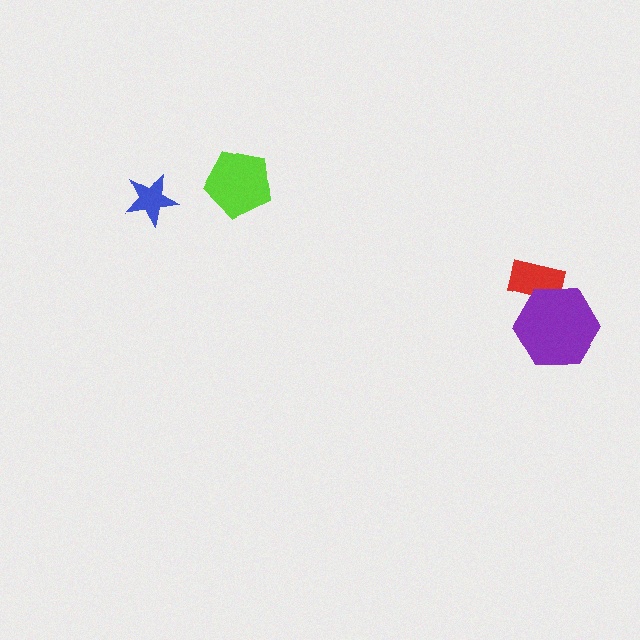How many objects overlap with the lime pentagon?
0 objects overlap with the lime pentagon.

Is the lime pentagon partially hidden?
No, no other shape covers it.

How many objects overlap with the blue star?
0 objects overlap with the blue star.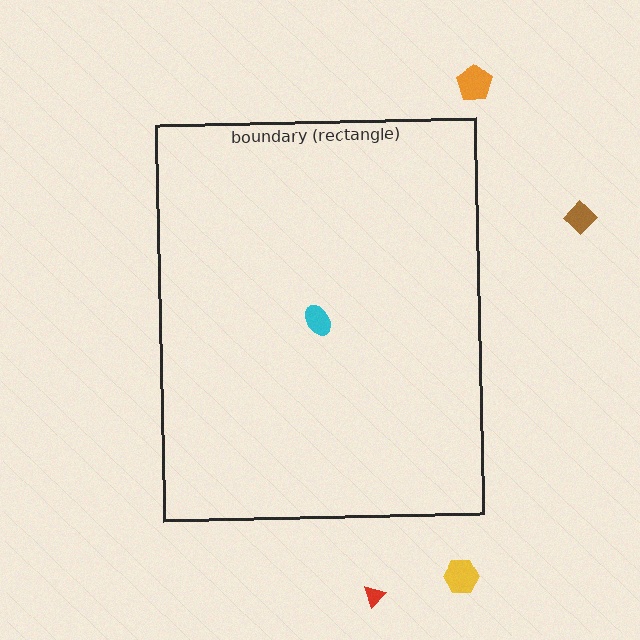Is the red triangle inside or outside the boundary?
Outside.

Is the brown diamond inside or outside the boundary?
Outside.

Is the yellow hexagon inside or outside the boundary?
Outside.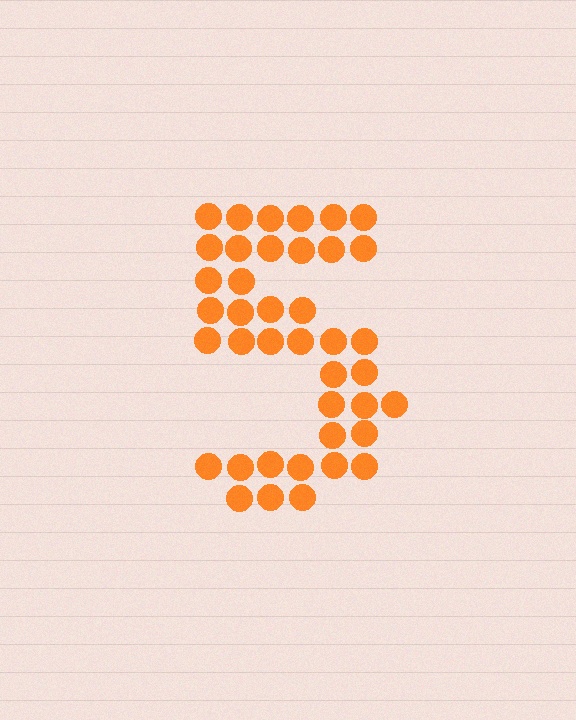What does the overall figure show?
The overall figure shows the digit 5.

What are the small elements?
The small elements are circles.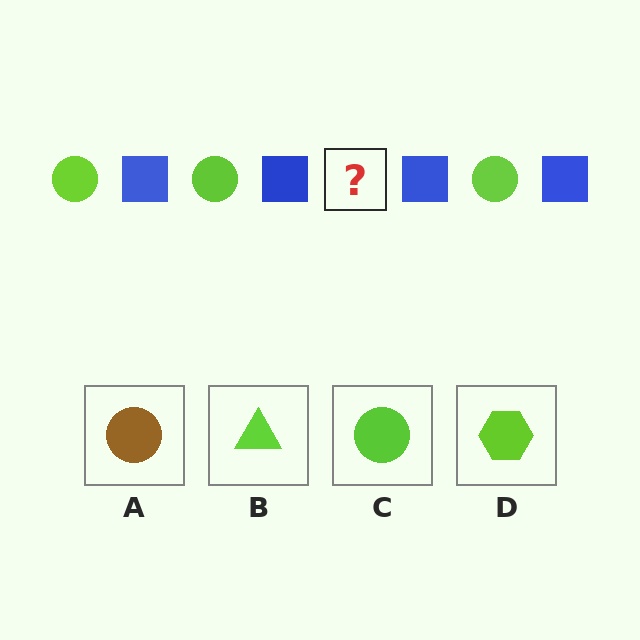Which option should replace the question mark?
Option C.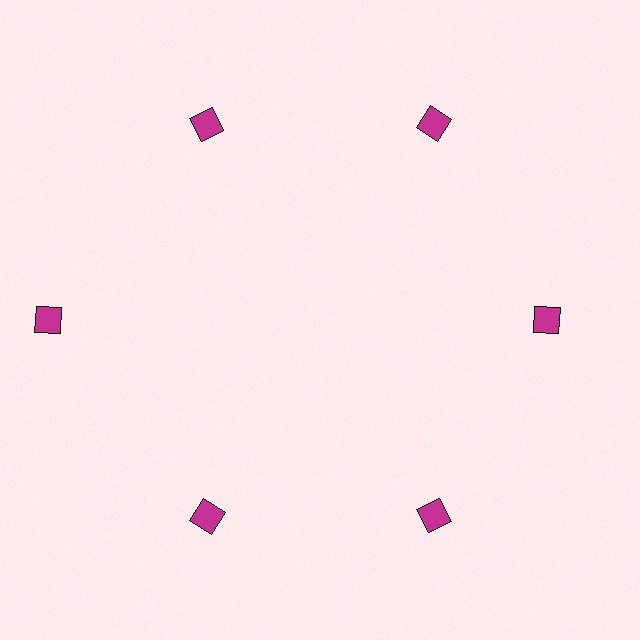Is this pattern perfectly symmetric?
No. The 6 magenta diamonds are arranged in a ring, but one element near the 9 o'clock position is pushed outward from the center, breaking the 6-fold rotational symmetry.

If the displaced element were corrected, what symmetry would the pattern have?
It would have 6-fold rotational symmetry — the pattern would map onto itself every 60 degrees.